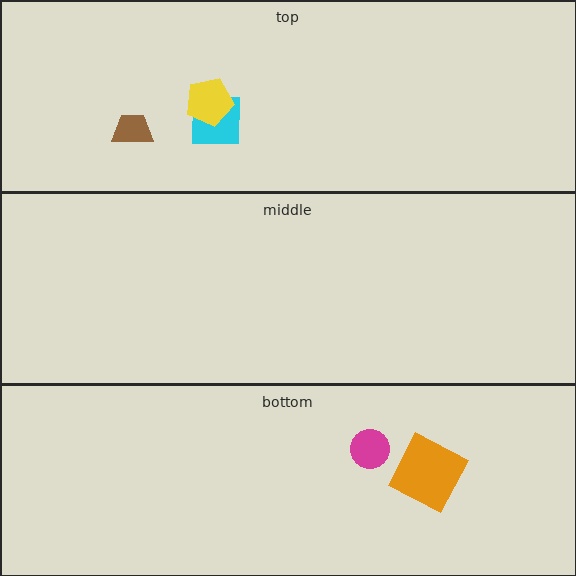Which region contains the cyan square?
The top region.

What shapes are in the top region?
The brown trapezoid, the cyan square, the yellow pentagon.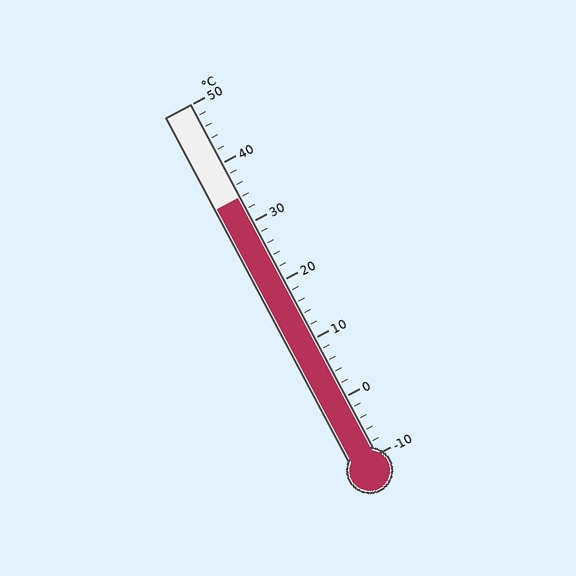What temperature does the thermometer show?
The thermometer shows approximately 34°C.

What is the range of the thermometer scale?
The thermometer scale ranges from -10°C to 50°C.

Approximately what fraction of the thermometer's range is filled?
The thermometer is filled to approximately 75% of its range.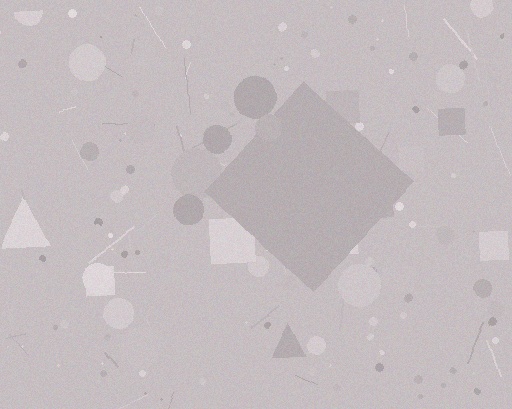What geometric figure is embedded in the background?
A diamond is embedded in the background.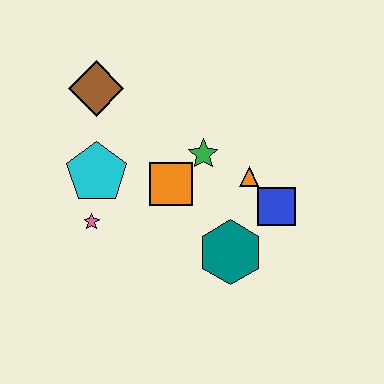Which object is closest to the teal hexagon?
The blue square is closest to the teal hexagon.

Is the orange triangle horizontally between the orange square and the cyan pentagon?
No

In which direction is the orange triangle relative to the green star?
The orange triangle is to the right of the green star.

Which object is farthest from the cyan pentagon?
The blue square is farthest from the cyan pentagon.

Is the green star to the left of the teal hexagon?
Yes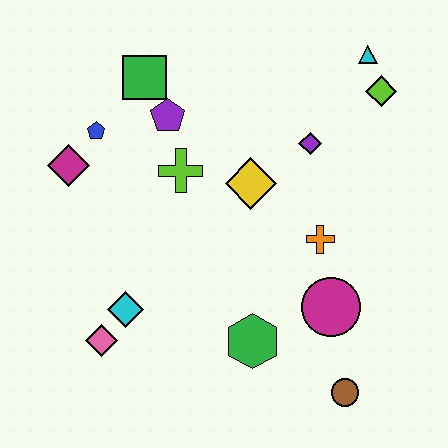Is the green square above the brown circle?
Yes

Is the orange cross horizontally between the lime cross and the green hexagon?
No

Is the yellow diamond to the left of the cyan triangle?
Yes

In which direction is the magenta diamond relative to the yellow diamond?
The magenta diamond is to the left of the yellow diamond.